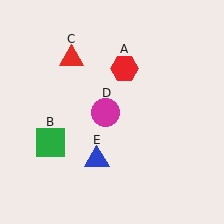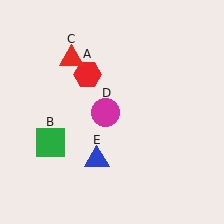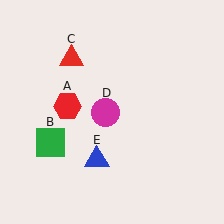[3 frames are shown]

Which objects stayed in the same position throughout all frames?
Green square (object B) and red triangle (object C) and magenta circle (object D) and blue triangle (object E) remained stationary.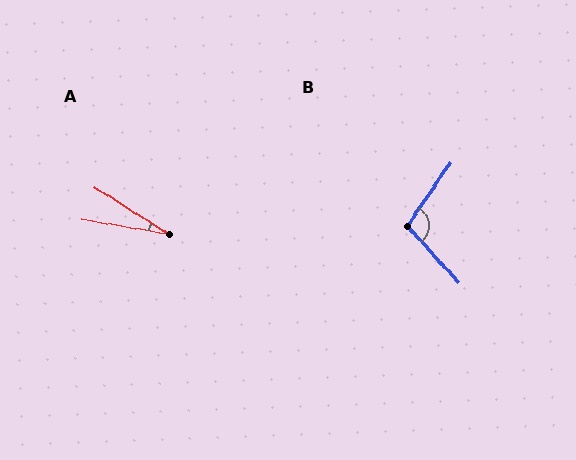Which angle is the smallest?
A, at approximately 23 degrees.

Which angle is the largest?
B, at approximately 103 degrees.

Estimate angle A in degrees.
Approximately 23 degrees.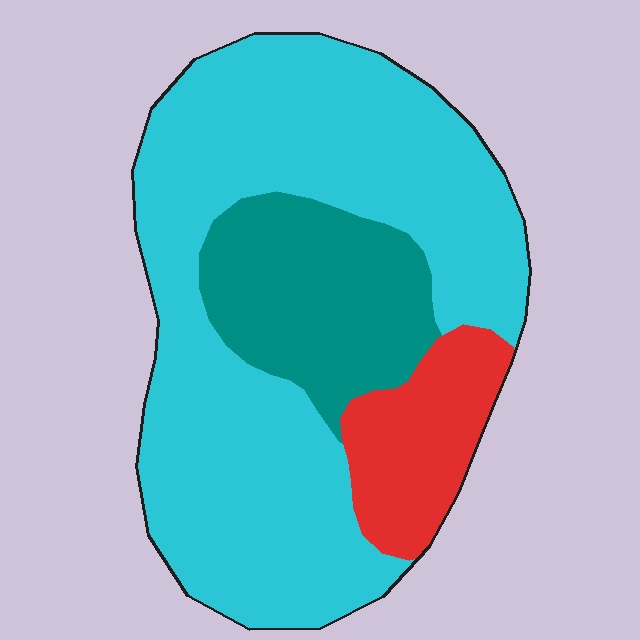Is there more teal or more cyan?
Cyan.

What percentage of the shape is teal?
Teal covers 21% of the shape.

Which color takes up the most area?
Cyan, at roughly 65%.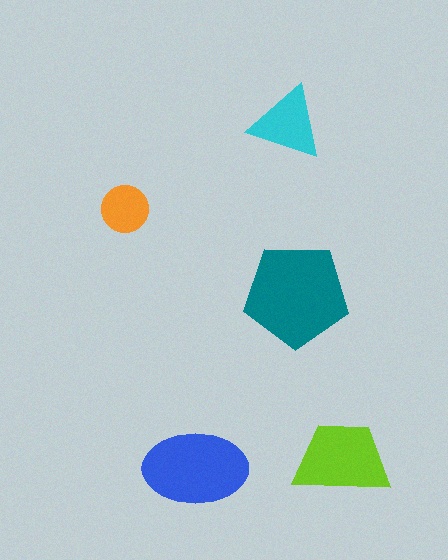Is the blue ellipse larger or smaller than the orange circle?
Larger.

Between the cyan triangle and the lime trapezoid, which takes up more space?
The lime trapezoid.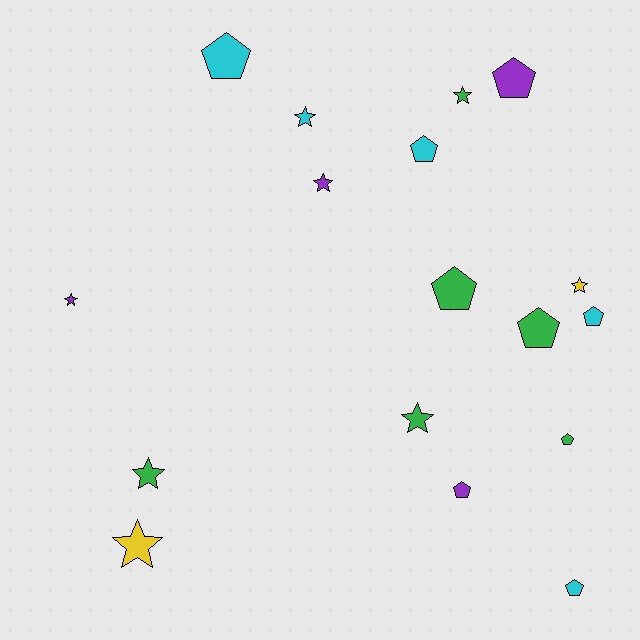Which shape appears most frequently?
Pentagon, with 9 objects.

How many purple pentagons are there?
There are 2 purple pentagons.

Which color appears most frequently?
Green, with 6 objects.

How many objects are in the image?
There are 17 objects.